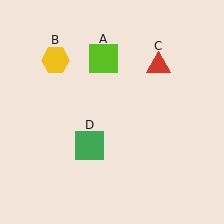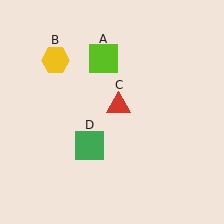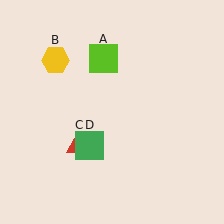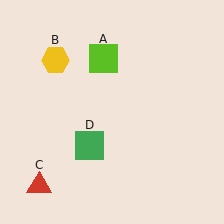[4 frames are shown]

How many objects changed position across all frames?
1 object changed position: red triangle (object C).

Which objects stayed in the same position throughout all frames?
Lime square (object A) and yellow hexagon (object B) and green square (object D) remained stationary.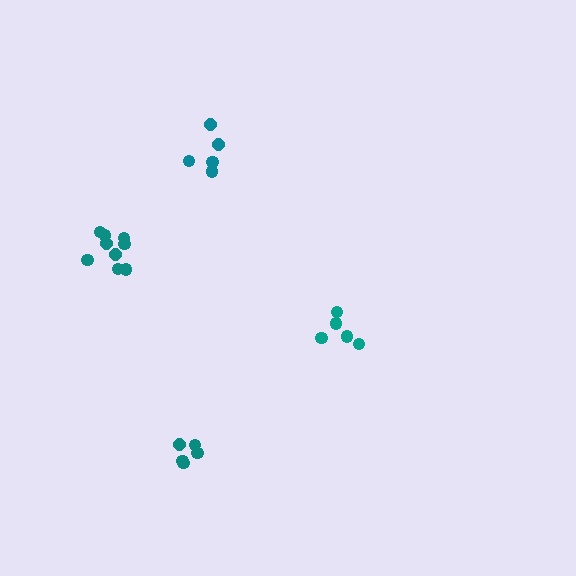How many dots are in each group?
Group 1: 9 dots, Group 2: 5 dots, Group 3: 5 dots, Group 4: 5 dots (24 total).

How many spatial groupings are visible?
There are 4 spatial groupings.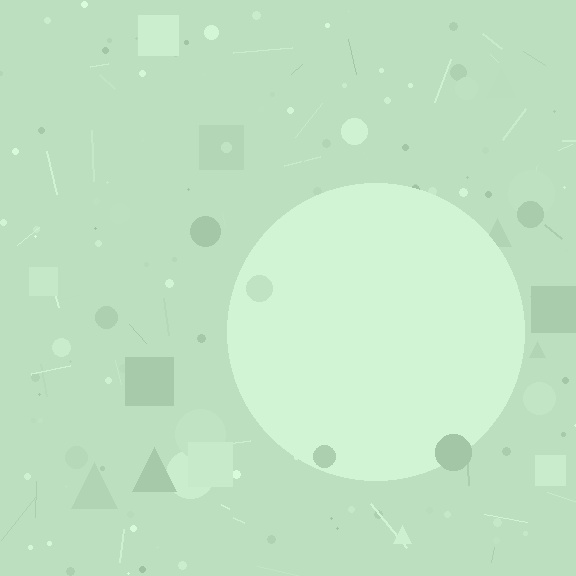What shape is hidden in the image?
A circle is hidden in the image.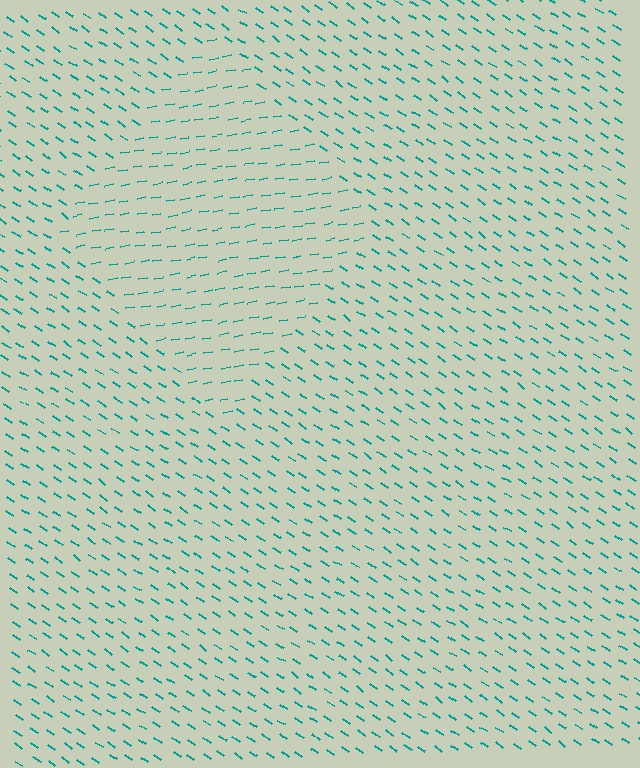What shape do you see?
I see a diamond.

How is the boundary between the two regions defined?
The boundary is defined purely by a change in line orientation (approximately 45 degrees difference). All lines are the same color and thickness.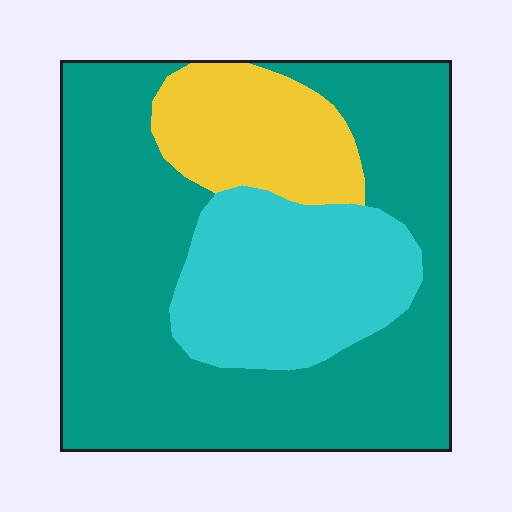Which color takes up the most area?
Teal, at roughly 60%.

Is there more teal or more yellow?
Teal.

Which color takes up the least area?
Yellow, at roughly 15%.